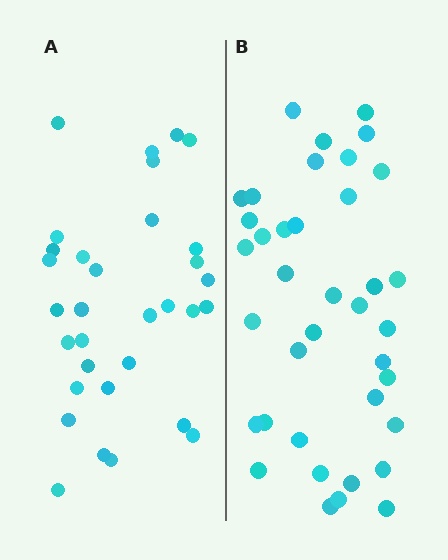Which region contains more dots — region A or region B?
Region B (the right region) has more dots.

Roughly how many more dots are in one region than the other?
Region B has about 6 more dots than region A.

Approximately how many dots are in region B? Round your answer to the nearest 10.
About 40 dots. (The exact count is 38, which rounds to 40.)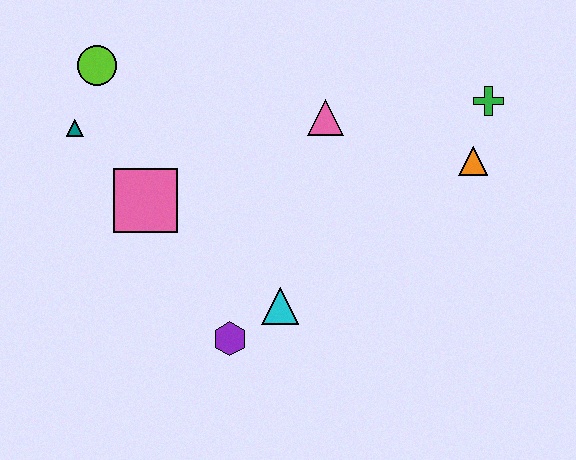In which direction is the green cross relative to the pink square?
The green cross is to the right of the pink square.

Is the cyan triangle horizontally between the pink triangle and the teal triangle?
Yes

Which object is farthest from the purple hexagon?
The green cross is farthest from the purple hexagon.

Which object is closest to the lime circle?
The teal triangle is closest to the lime circle.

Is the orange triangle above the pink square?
Yes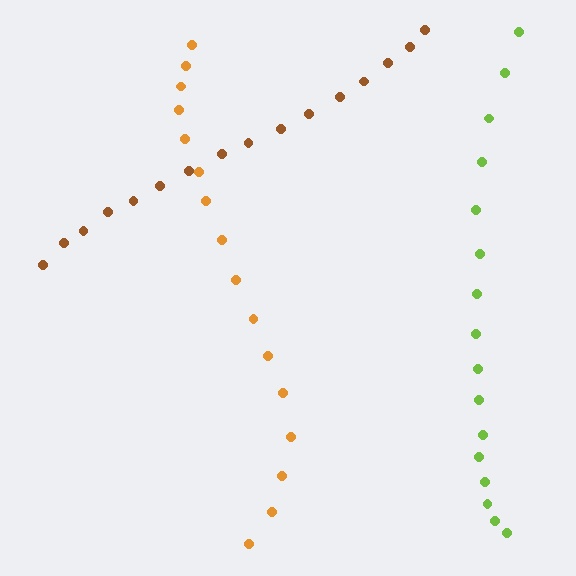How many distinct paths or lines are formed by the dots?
There are 3 distinct paths.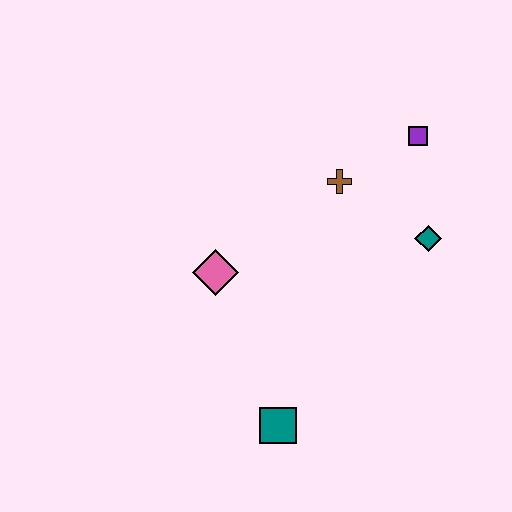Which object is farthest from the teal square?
The purple square is farthest from the teal square.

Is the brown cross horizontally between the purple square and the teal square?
Yes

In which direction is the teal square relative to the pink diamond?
The teal square is below the pink diamond.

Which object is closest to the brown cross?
The purple square is closest to the brown cross.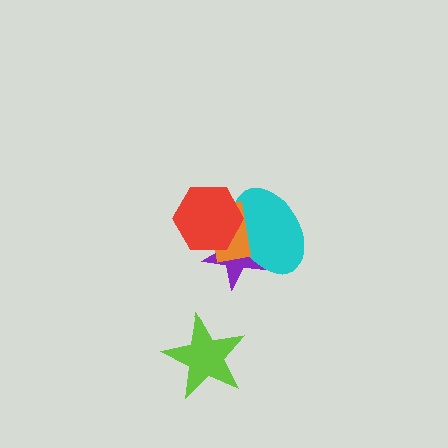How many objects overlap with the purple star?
3 objects overlap with the purple star.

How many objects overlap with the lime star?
0 objects overlap with the lime star.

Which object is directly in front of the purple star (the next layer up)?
The cyan ellipse is directly in front of the purple star.